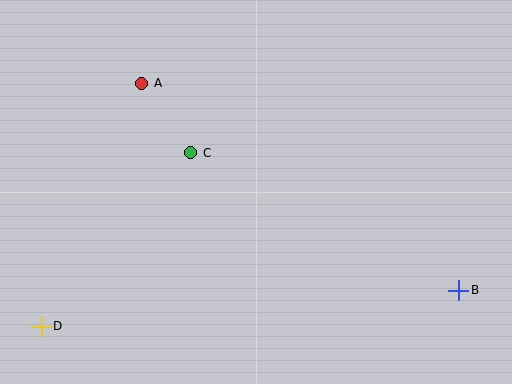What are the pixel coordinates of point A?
Point A is at (142, 83).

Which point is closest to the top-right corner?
Point B is closest to the top-right corner.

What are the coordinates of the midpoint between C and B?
The midpoint between C and B is at (325, 221).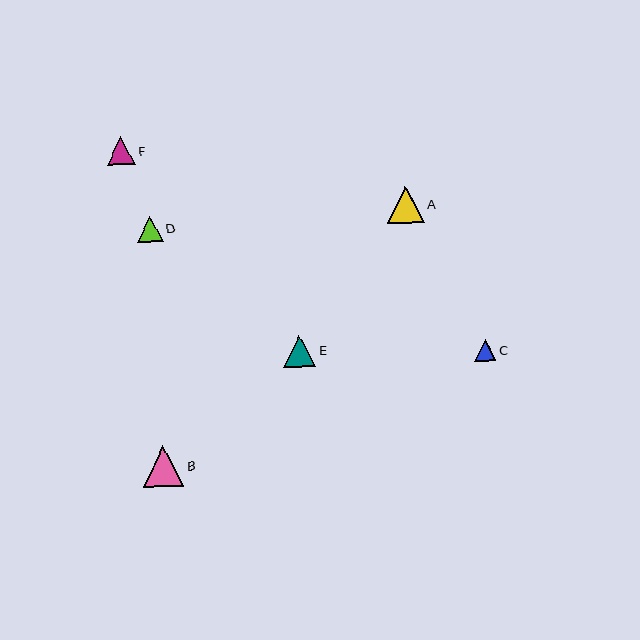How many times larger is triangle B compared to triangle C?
Triangle B is approximately 1.9 times the size of triangle C.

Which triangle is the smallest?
Triangle C is the smallest with a size of approximately 21 pixels.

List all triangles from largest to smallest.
From largest to smallest: B, A, E, F, D, C.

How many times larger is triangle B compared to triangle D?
Triangle B is approximately 1.6 times the size of triangle D.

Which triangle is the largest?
Triangle B is the largest with a size of approximately 41 pixels.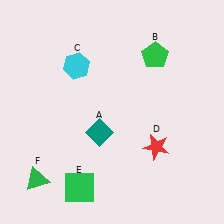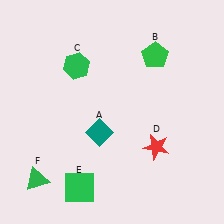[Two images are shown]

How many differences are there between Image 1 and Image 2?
There is 1 difference between the two images.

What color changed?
The hexagon (C) changed from cyan in Image 1 to green in Image 2.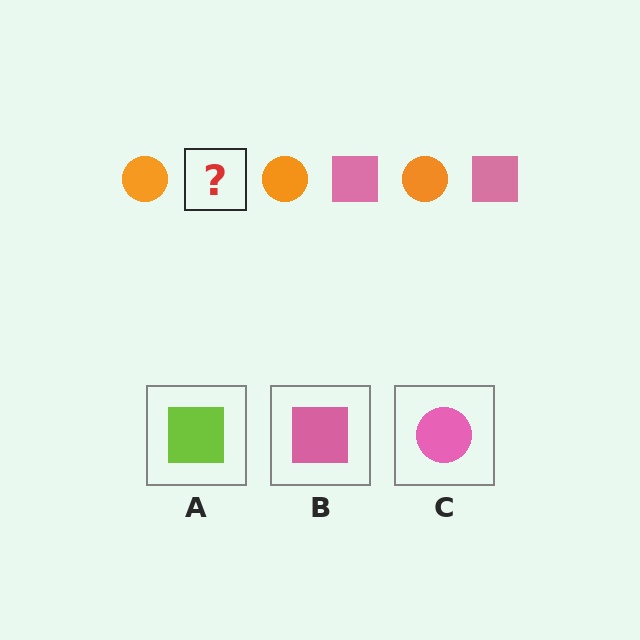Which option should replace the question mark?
Option B.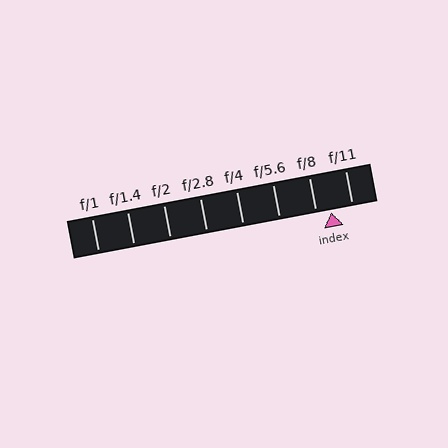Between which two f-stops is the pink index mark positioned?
The index mark is between f/8 and f/11.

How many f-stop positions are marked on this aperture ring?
There are 8 f-stop positions marked.